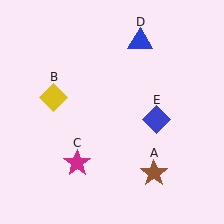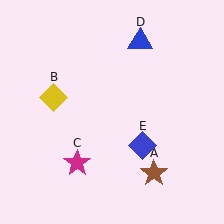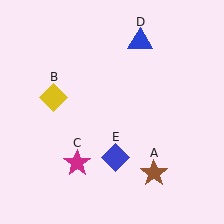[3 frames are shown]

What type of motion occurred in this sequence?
The blue diamond (object E) rotated clockwise around the center of the scene.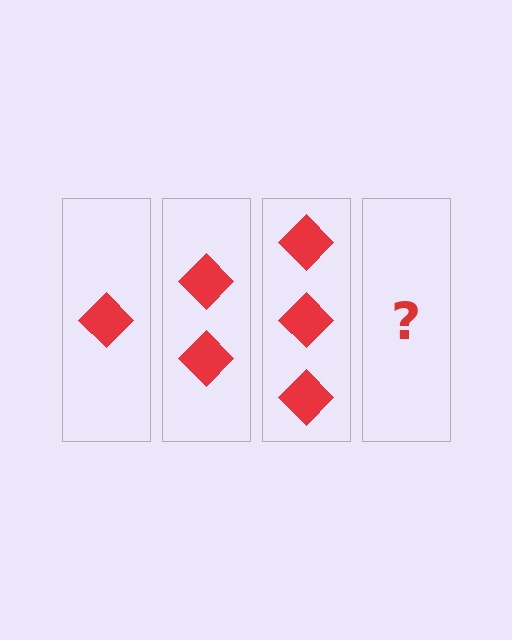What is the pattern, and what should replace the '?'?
The pattern is that each step adds one more diamond. The '?' should be 4 diamonds.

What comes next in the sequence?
The next element should be 4 diamonds.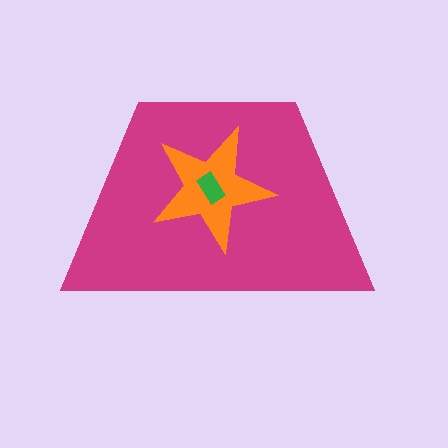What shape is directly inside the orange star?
The green rectangle.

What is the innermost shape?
The green rectangle.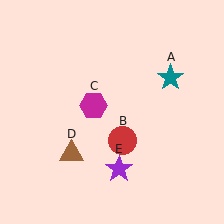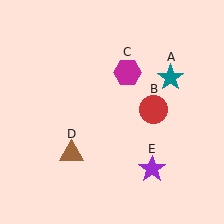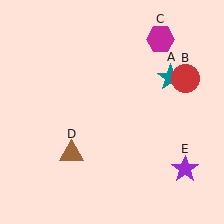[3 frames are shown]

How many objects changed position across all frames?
3 objects changed position: red circle (object B), magenta hexagon (object C), purple star (object E).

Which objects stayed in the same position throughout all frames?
Teal star (object A) and brown triangle (object D) remained stationary.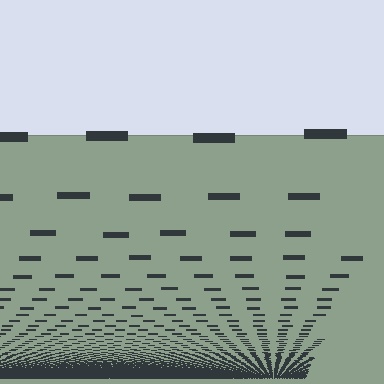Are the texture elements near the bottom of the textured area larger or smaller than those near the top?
Smaller. The gradient is inverted — elements near the bottom are smaller and denser.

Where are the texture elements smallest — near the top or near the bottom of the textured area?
Near the bottom.